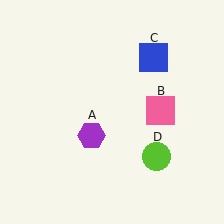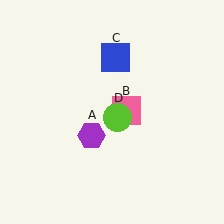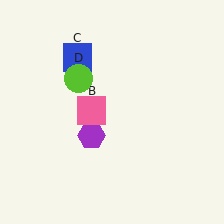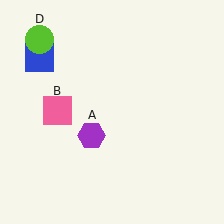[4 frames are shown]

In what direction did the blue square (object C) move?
The blue square (object C) moved left.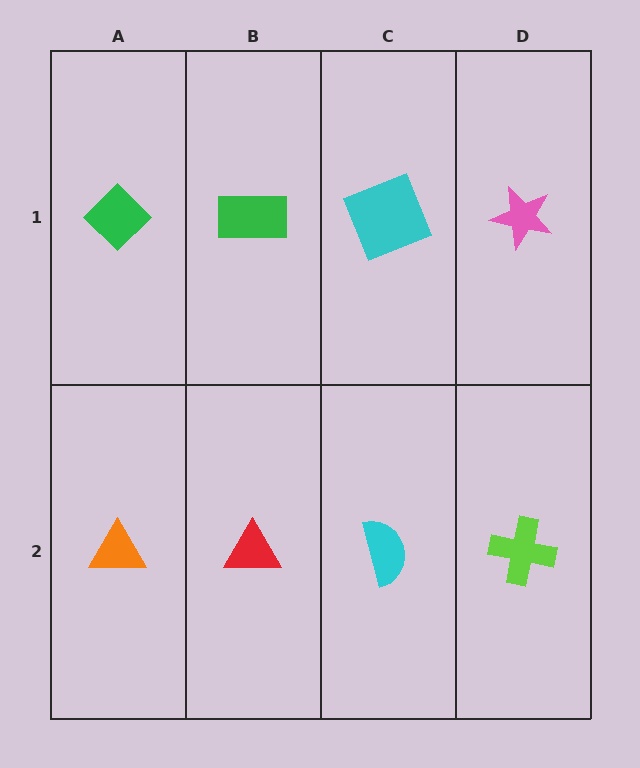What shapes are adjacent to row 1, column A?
An orange triangle (row 2, column A), a green rectangle (row 1, column B).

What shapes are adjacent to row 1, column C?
A cyan semicircle (row 2, column C), a green rectangle (row 1, column B), a pink star (row 1, column D).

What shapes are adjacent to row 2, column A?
A green diamond (row 1, column A), a red triangle (row 2, column B).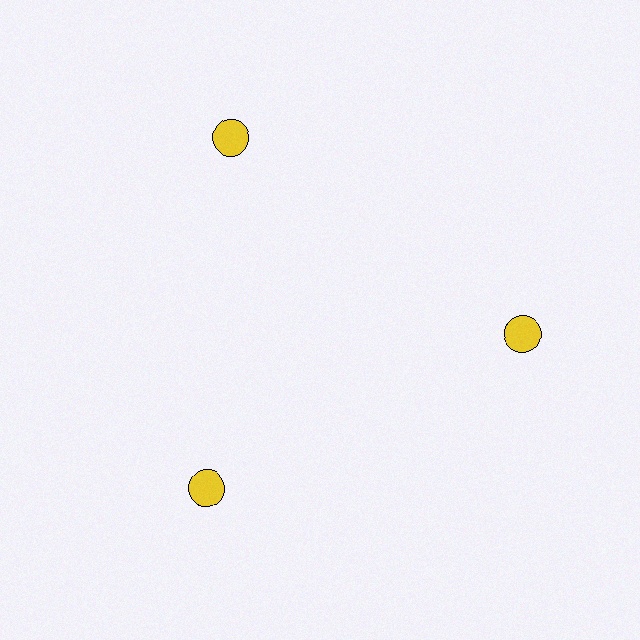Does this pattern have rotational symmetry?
Yes, this pattern has 3-fold rotational symmetry. It looks the same after rotating 120 degrees around the center.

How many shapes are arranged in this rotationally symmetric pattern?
There are 3 shapes, arranged in 3 groups of 1.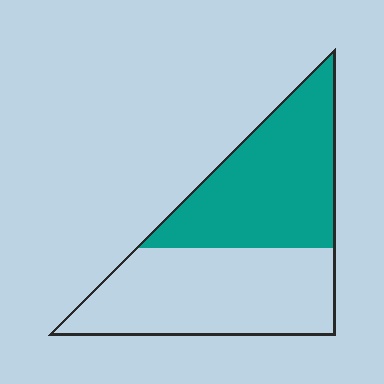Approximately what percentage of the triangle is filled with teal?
Approximately 50%.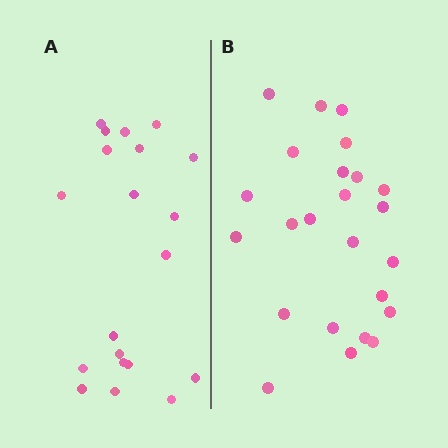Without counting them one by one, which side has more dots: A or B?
Region B (the right region) has more dots.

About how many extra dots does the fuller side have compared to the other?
Region B has about 4 more dots than region A.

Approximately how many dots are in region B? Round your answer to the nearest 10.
About 20 dots. (The exact count is 24, which rounds to 20.)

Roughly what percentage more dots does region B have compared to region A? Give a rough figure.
About 20% more.